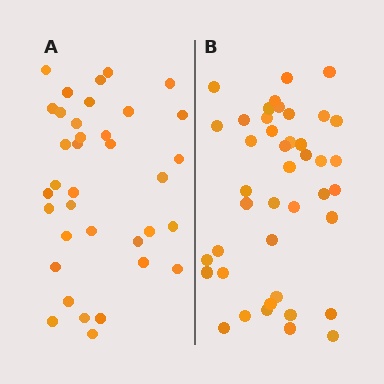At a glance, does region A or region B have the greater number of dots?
Region B (the right region) has more dots.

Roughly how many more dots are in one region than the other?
Region B has about 6 more dots than region A.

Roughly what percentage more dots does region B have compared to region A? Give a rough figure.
About 15% more.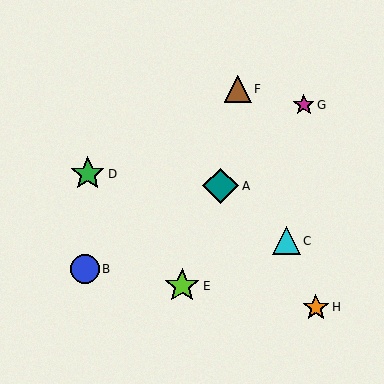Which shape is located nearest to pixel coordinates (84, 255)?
The blue circle (labeled B) at (85, 269) is nearest to that location.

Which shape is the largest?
The teal diamond (labeled A) is the largest.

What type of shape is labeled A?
Shape A is a teal diamond.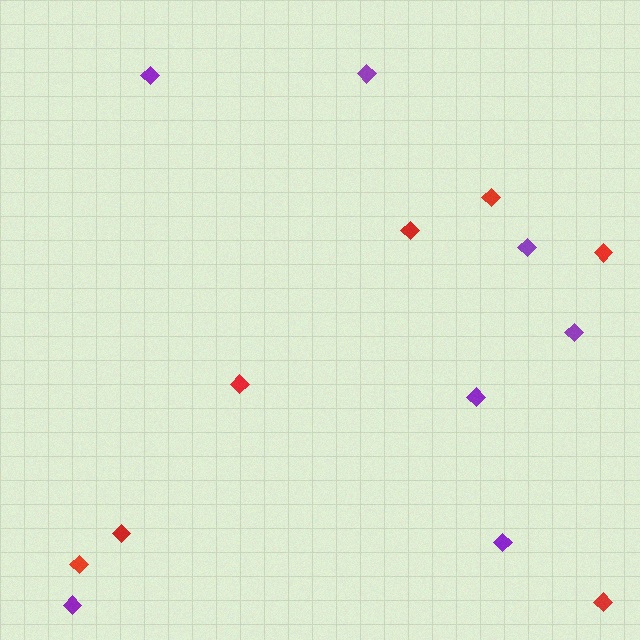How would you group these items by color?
There are 2 groups: one group of purple diamonds (7) and one group of red diamonds (7).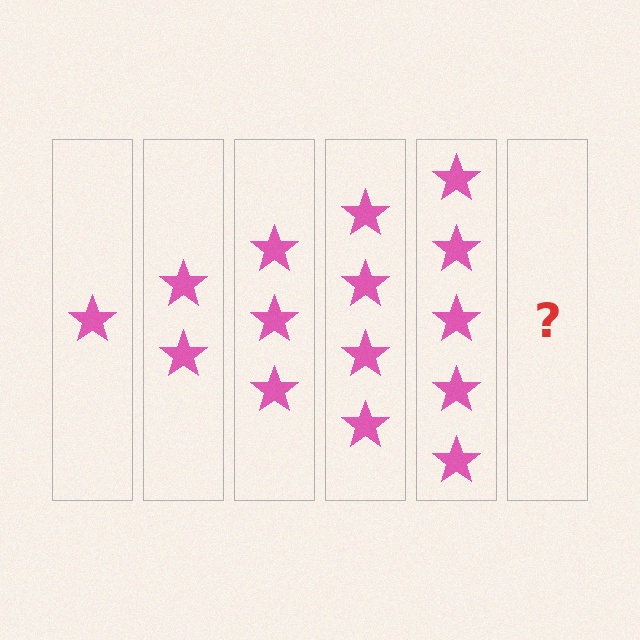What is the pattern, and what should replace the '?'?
The pattern is that each step adds one more star. The '?' should be 6 stars.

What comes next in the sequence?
The next element should be 6 stars.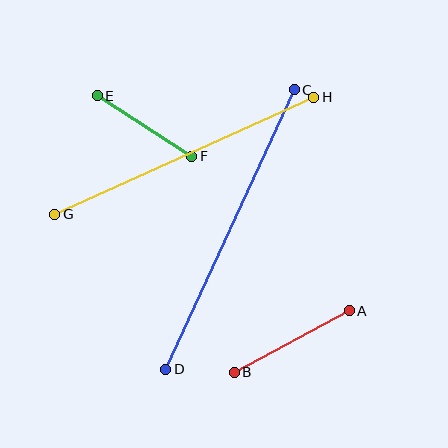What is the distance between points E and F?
The distance is approximately 113 pixels.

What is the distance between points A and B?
The distance is approximately 130 pixels.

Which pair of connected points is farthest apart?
Points C and D are farthest apart.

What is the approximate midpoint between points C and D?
The midpoint is at approximately (230, 230) pixels.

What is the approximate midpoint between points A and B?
The midpoint is at approximately (292, 341) pixels.